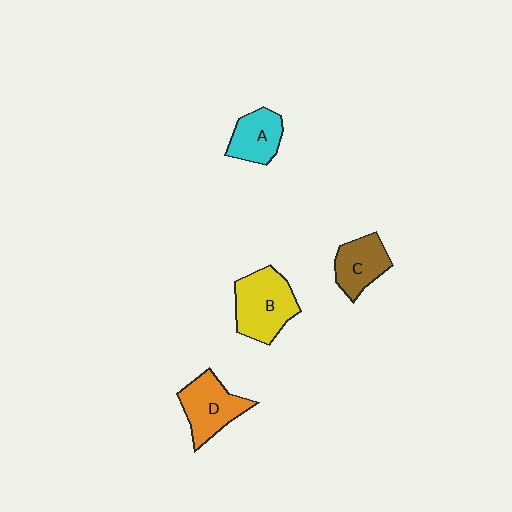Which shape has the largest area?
Shape B (yellow).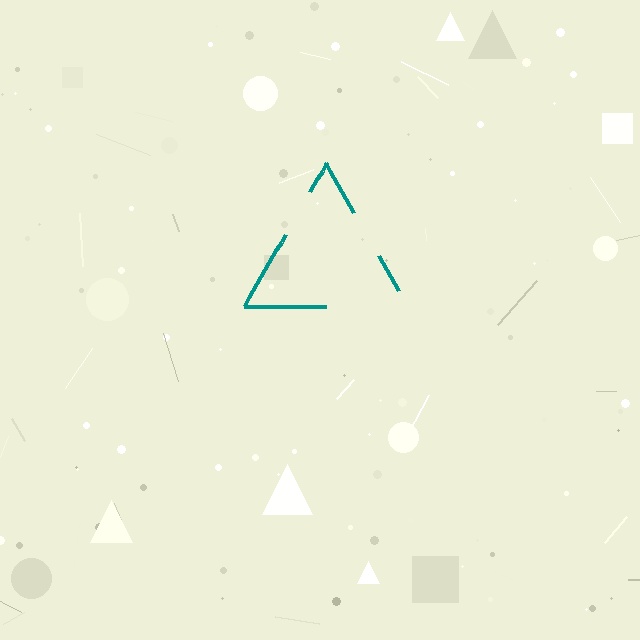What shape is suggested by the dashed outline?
The dashed outline suggests a triangle.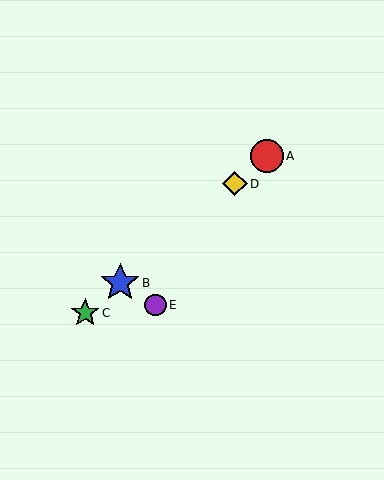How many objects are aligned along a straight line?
4 objects (A, B, C, D) are aligned along a straight line.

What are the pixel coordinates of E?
Object E is at (156, 305).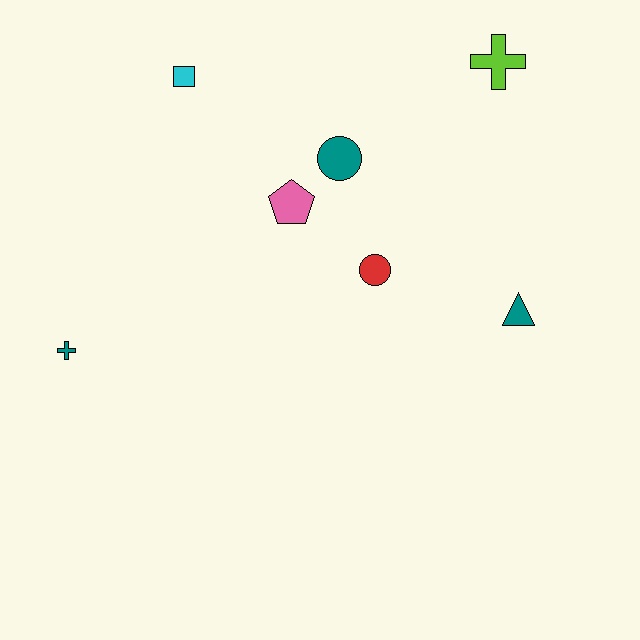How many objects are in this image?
There are 7 objects.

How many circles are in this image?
There are 2 circles.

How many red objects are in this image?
There is 1 red object.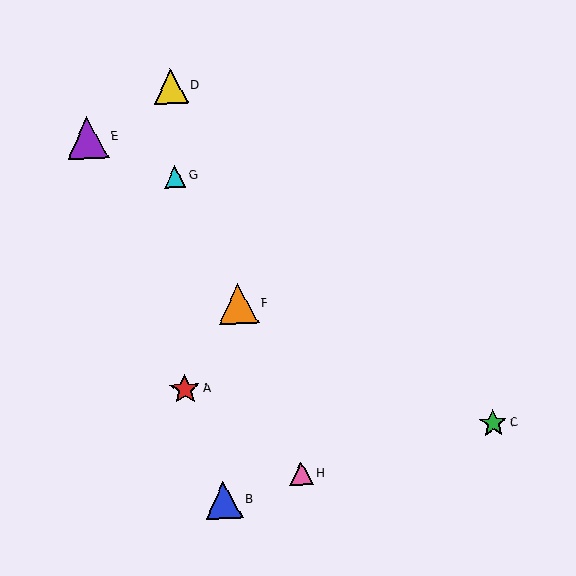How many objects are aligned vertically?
3 objects (A, D, G) are aligned vertically.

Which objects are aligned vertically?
Objects A, D, G are aligned vertically.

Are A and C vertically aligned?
No, A is at x≈185 and C is at x≈493.